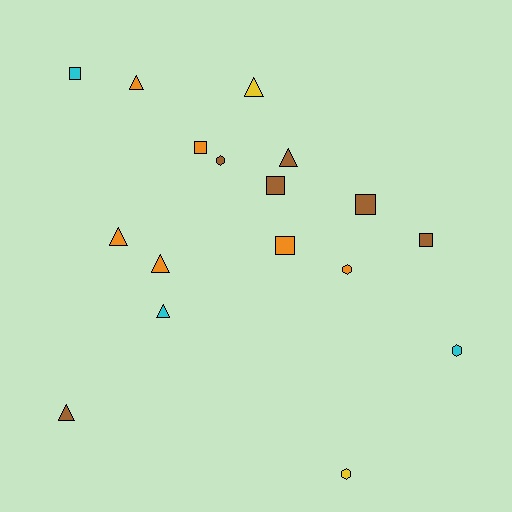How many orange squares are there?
There are 2 orange squares.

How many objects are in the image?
There are 17 objects.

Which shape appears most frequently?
Triangle, with 7 objects.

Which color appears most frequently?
Orange, with 6 objects.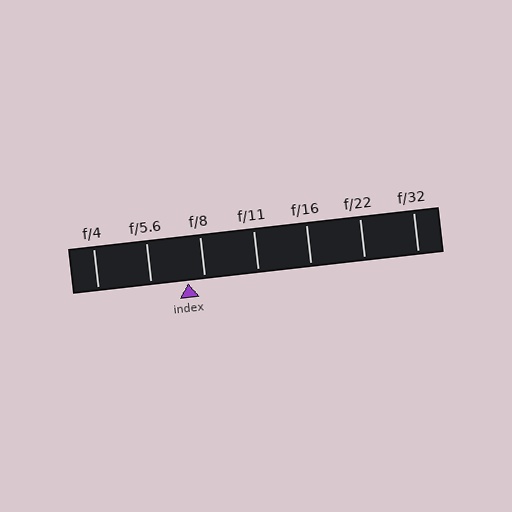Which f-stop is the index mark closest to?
The index mark is closest to f/8.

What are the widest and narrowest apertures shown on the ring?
The widest aperture shown is f/4 and the narrowest is f/32.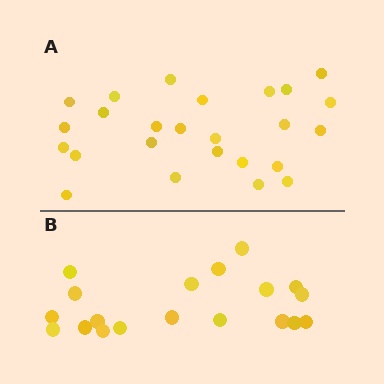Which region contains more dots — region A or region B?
Region A (the top region) has more dots.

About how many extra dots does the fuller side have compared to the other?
Region A has about 6 more dots than region B.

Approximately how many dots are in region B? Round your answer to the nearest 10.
About 20 dots. (The exact count is 19, which rounds to 20.)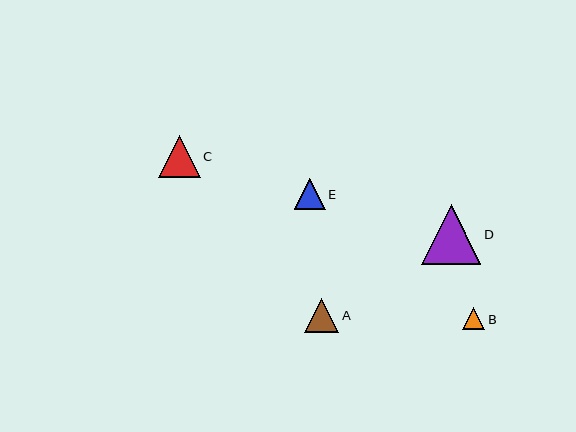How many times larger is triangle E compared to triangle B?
Triangle E is approximately 1.4 times the size of triangle B.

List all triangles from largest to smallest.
From largest to smallest: D, C, A, E, B.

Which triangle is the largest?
Triangle D is the largest with a size of approximately 59 pixels.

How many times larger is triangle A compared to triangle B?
Triangle A is approximately 1.5 times the size of triangle B.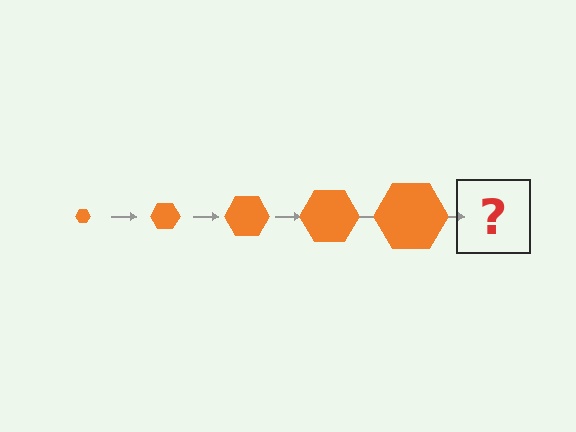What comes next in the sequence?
The next element should be an orange hexagon, larger than the previous one.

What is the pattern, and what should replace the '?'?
The pattern is that the hexagon gets progressively larger each step. The '?' should be an orange hexagon, larger than the previous one.